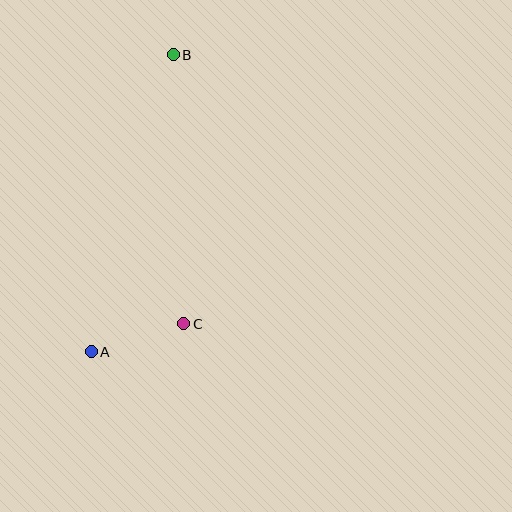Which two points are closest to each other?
Points A and C are closest to each other.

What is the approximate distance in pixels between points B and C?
The distance between B and C is approximately 269 pixels.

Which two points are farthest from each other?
Points A and B are farthest from each other.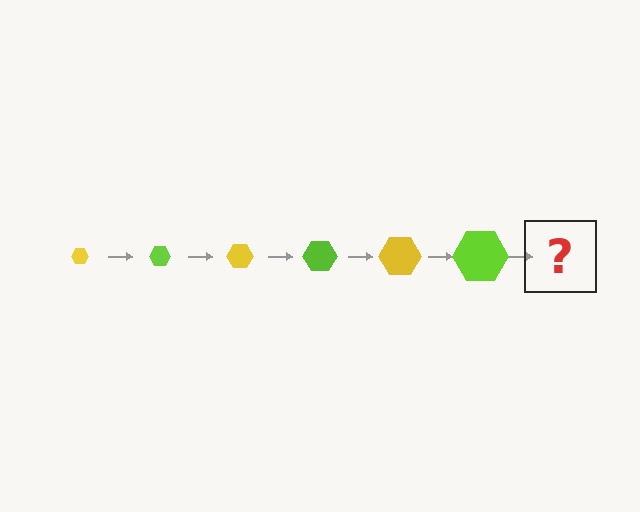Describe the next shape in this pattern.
It should be a yellow hexagon, larger than the previous one.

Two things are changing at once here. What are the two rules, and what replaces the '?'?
The two rules are that the hexagon grows larger each step and the color cycles through yellow and lime. The '?' should be a yellow hexagon, larger than the previous one.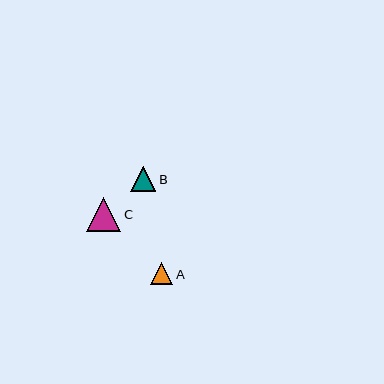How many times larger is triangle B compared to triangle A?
Triangle B is approximately 1.1 times the size of triangle A.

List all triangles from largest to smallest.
From largest to smallest: C, B, A.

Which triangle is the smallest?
Triangle A is the smallest with a size of approximately 22 pixels.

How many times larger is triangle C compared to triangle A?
Triangle C is approximately 1.5 times the size of triangle A.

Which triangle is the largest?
Triangle C is the largest with a size of approximately 34 pixels.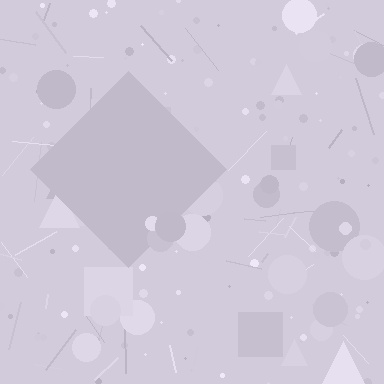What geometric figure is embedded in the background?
A diamond is embedded in the background.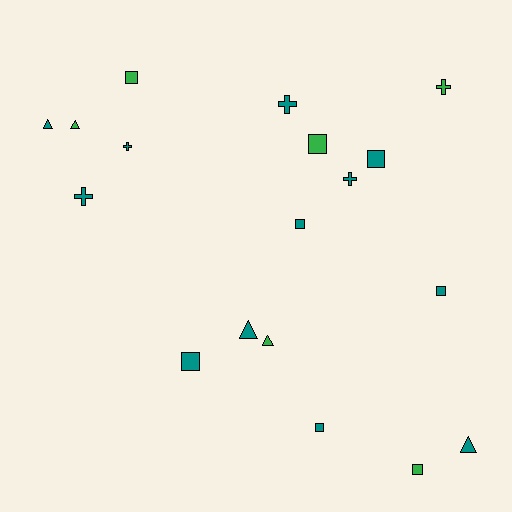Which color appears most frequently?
Teal, with 12 objects.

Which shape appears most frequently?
Square, with 8 objects.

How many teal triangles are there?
There are 3 teal triangles.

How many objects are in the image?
There are 18 objects.